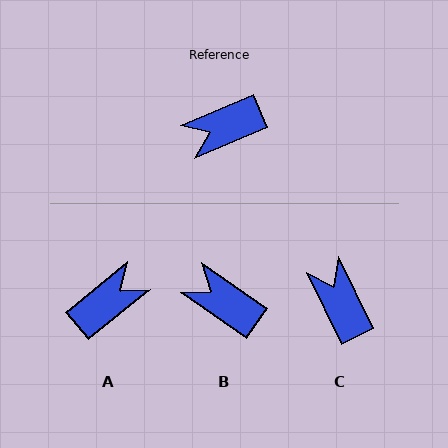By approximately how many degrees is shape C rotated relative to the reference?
Approximately 87 degrees clockwise.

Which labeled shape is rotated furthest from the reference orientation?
A, about 164 degrees away.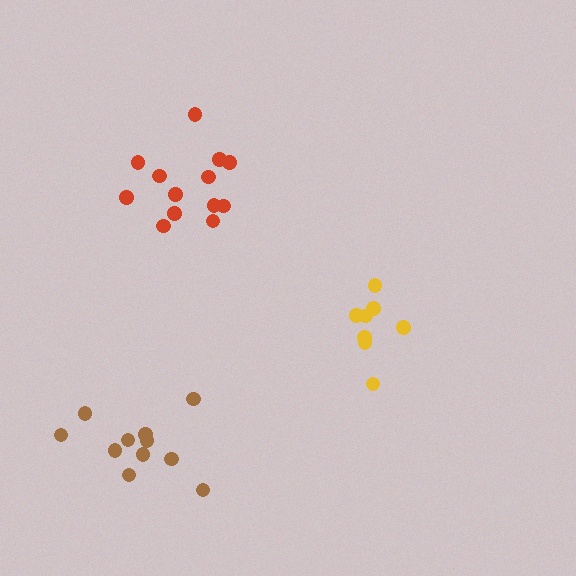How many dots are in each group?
Group 1: 8 dots, Group 2: 13 dots, Group 3: 12 dots (33 total).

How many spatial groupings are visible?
There are 3 spatial groupings.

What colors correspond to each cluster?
The clusters are colored: yellow, red, brown.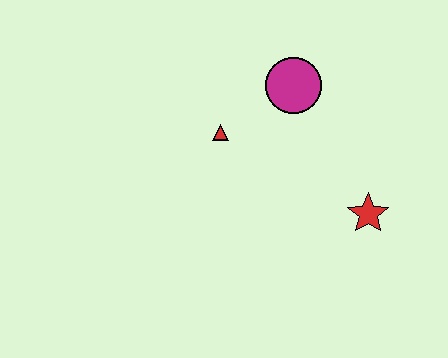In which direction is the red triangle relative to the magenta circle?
The red triangle is to the left of the magenta circle.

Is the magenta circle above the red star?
Yes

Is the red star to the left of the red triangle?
No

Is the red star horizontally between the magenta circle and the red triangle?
No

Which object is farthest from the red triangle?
The red star is farthest from the red triangle.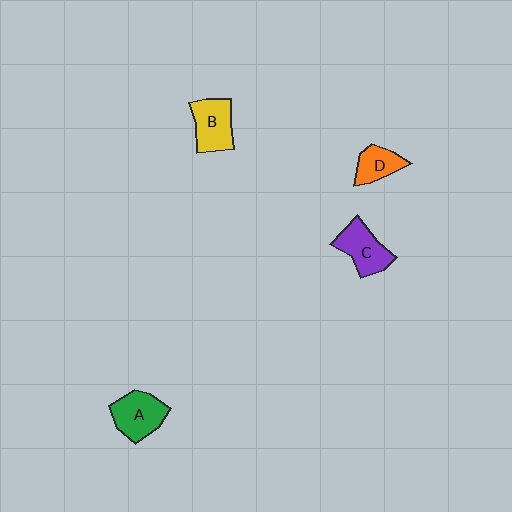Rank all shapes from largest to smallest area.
From largest to smallest: A (green), B (yellow), C (purple), D (orange).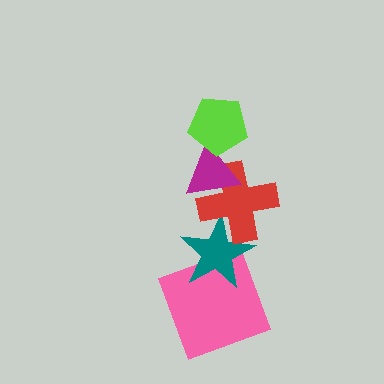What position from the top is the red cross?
The red cross is 3rd from the top.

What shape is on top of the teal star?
The red cross is on top of the teal star.